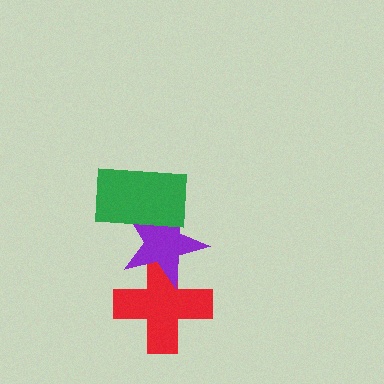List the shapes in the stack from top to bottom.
From top to bottom: the green rectangle, the purple star, the red cross.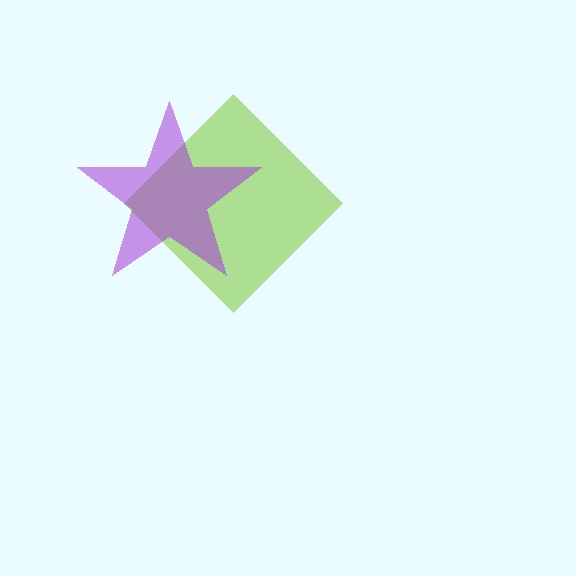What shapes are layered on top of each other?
The layered shapes are: a lime diamond, a purple star.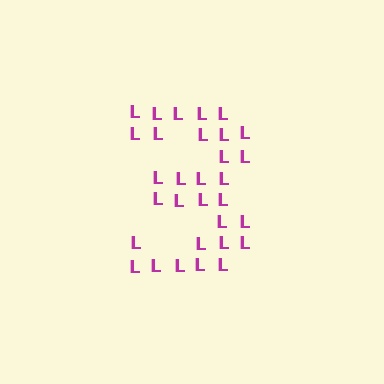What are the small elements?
The small elements are letter L's.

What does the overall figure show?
The overall figure shows the digit 3.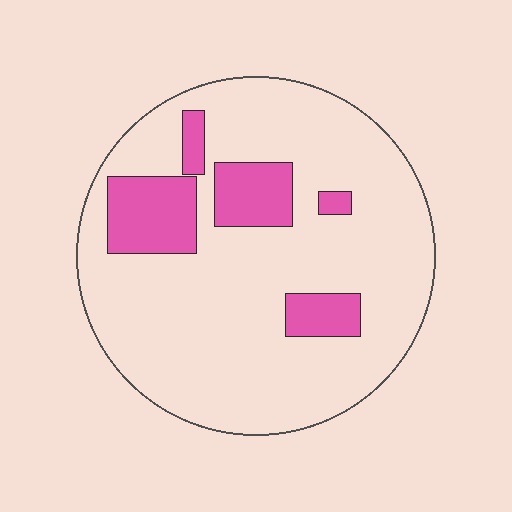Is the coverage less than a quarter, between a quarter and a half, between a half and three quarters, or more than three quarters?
Less than a quarter.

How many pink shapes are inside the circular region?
5.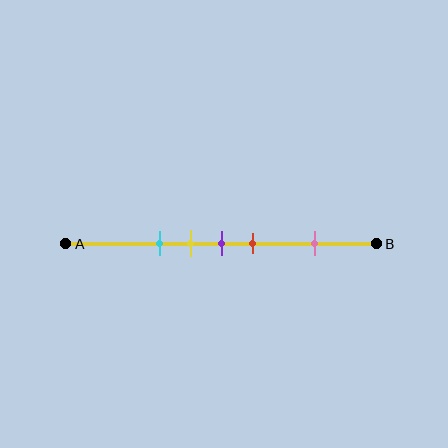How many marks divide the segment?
There are 5 marks dividing the segment.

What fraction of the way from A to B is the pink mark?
The pink mark is approximately 80% (0.8) of the way from A to B.